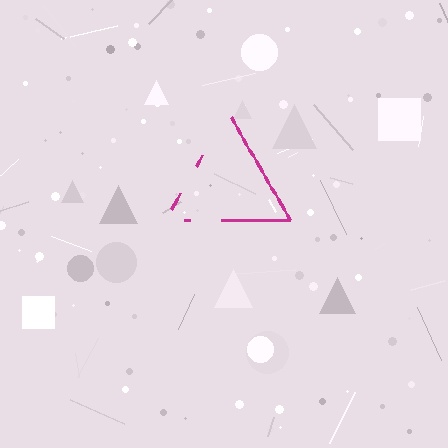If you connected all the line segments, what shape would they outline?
They would outline a triangle.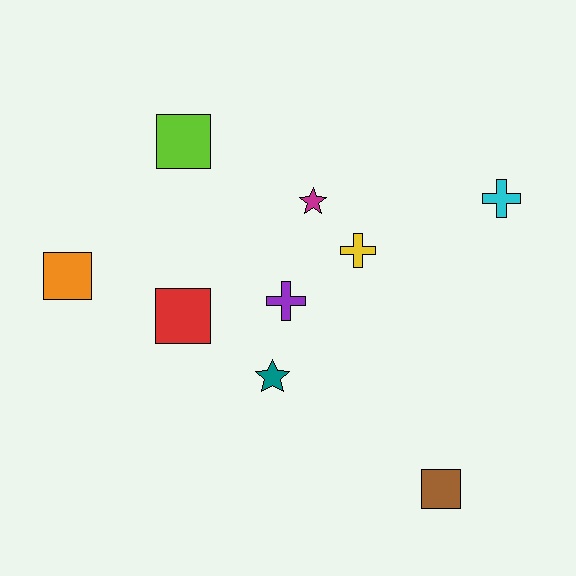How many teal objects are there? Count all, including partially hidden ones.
There is 1 teal object.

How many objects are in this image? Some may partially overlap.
There are 9 objects.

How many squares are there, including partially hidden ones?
There are 4 squares.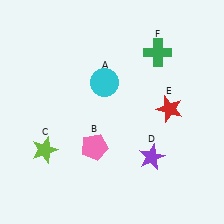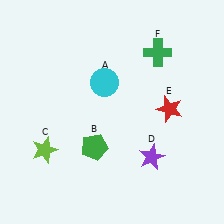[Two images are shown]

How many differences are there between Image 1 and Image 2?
There is 1 difference between the two images.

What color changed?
The pentagon (B) changed from pink in Image 1 to green in Image 2.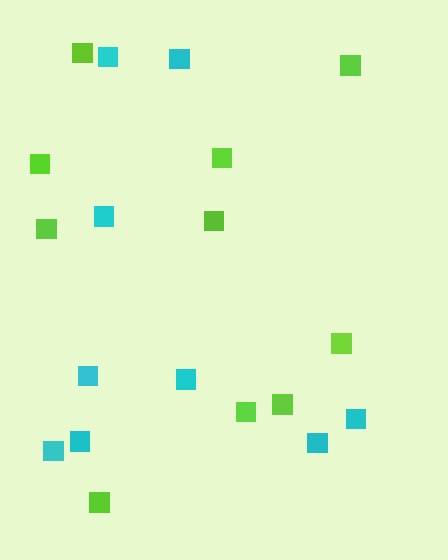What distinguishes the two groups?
There are 2 groups: one group of cyan squares (9) and one group of lime squares (10).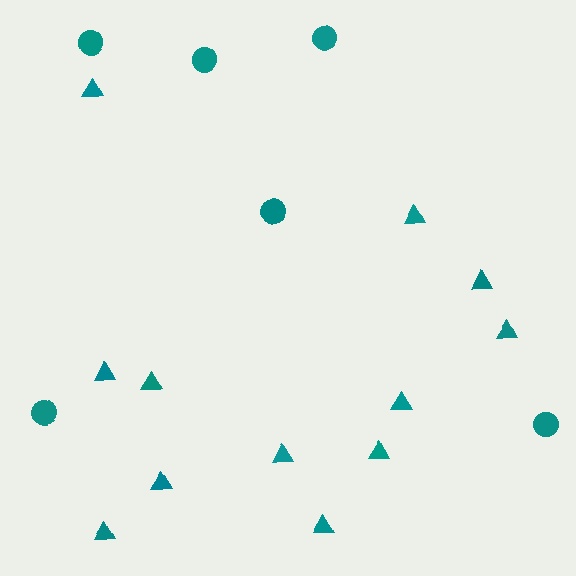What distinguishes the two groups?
There are 2 groups: one group of triangles (12) and one group of circles (6).